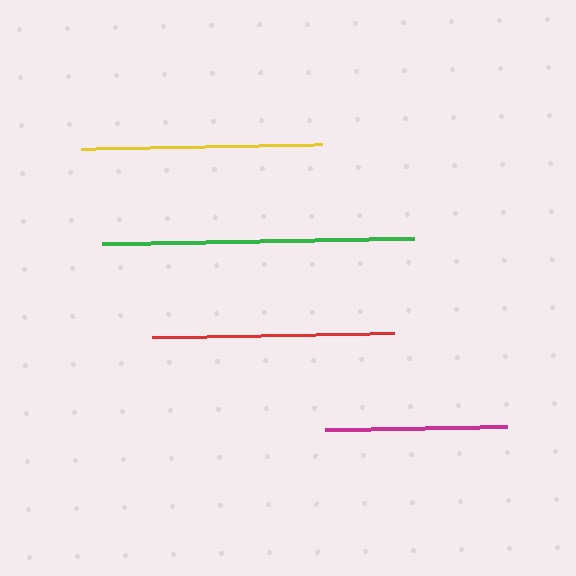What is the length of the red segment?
The red segment is approximately 242 pixels long.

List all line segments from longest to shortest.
From longest to shortest: green, red, yellow, magenta.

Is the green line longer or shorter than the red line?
The green line is longer than the red line.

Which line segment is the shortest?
The magenta line is the shortest at approximately 182 pixels.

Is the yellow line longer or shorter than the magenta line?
The yellow line is longer than the magenta line.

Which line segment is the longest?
The green line is the longest at approximately 312 pixels.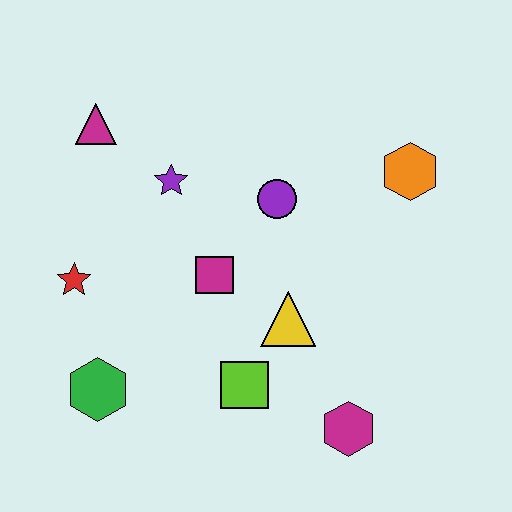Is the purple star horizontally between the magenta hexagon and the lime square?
No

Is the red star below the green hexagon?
No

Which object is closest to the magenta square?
The yellow triangle is closest to the magenta square.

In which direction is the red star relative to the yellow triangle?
The red star is to the left of the yellow triangle.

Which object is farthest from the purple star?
The magenta hexagon is farthest from the purple star.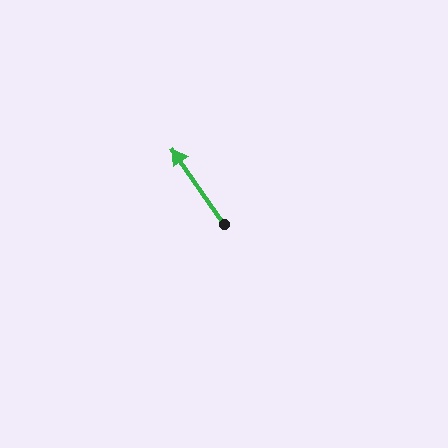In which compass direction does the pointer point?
Northwest.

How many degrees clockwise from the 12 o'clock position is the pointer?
Approximately 325 degrees.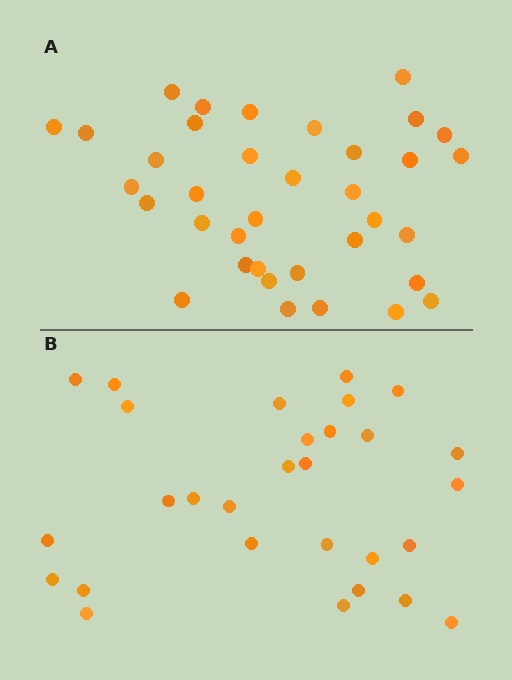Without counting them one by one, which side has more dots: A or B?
Region A (the top region) has more dots.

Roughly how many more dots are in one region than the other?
Region A has roughly 8 or so more dots than region B.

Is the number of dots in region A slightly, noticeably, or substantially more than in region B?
Region A has only slightly more — the two regions are fairly close. The ratio is roughly 1.2 to 1.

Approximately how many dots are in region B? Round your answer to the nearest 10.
About 30 dots. (The exact count is 29, which rounds to 30.)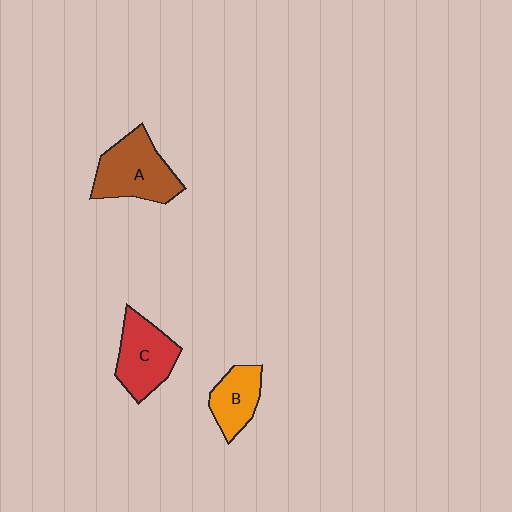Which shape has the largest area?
Shape A (brown).